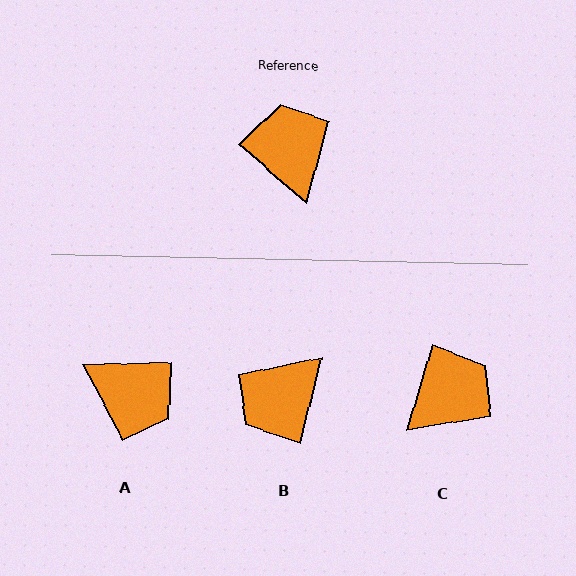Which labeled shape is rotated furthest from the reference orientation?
A, about 137 degrees away.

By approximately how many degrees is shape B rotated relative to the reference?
Approximately 117 degrees counter-clockwise.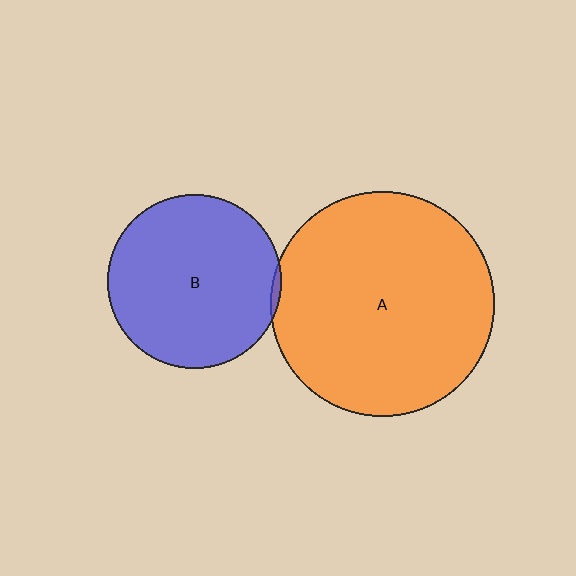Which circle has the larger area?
Circle A (orange).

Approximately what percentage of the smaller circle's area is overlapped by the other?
Approximately 5%.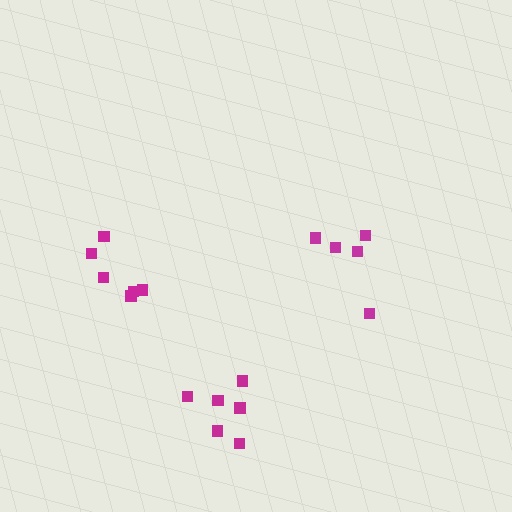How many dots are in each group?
Group 1: 6 dots, Group 2: 5 dots, Group 3: 6 dots (17 total).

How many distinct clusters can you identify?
There are 3 distinct clusters.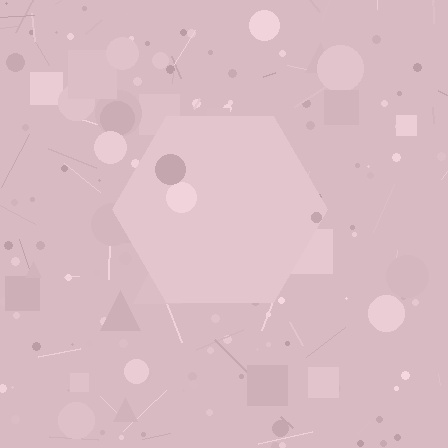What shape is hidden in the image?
A hexagon is hidden in the image.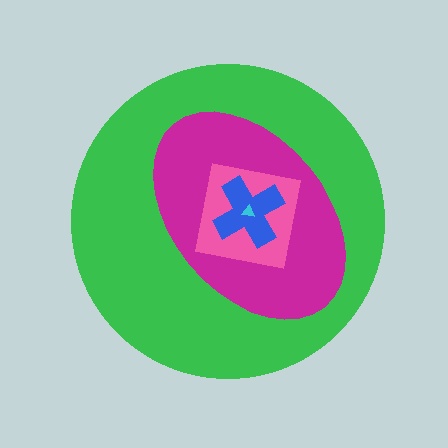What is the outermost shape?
The green circle.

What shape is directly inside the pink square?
The blue cross.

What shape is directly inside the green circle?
The magenta ellipse.